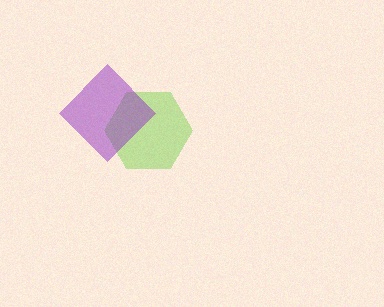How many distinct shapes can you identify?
There are 2 distinct shapes: a lime hexagon, a purple diamond.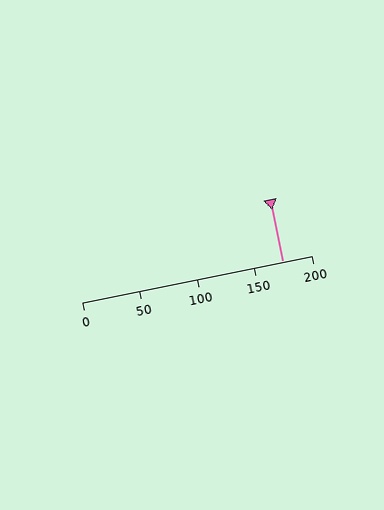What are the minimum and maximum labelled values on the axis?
The axis runs from 0 to 200.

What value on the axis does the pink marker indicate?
The marker indicates approximately 175.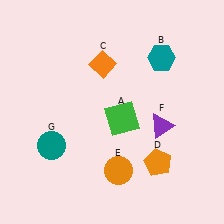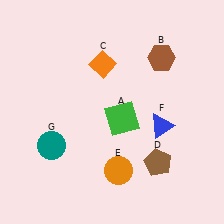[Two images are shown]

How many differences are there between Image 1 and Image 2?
There are 3 differences between the two images.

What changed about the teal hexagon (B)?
In Image 1, B is teal. In Image 2, it changed to brown.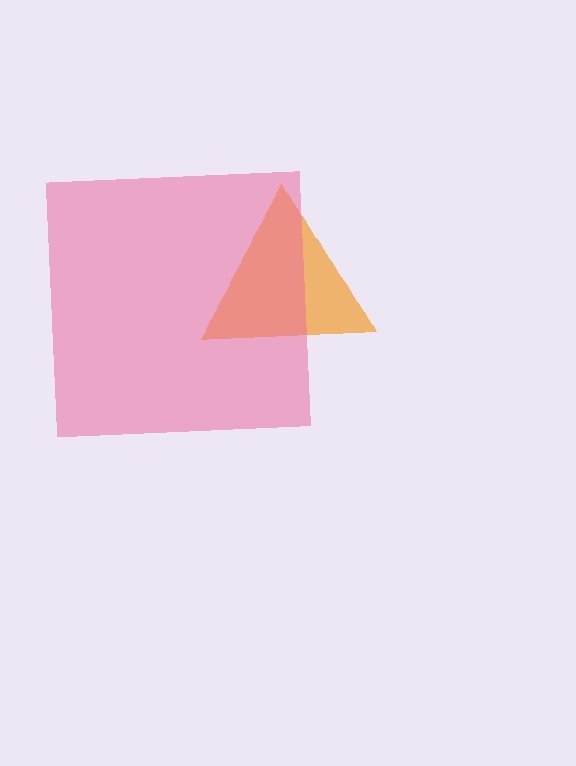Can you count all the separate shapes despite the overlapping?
Yes, there are 2 separate shapes.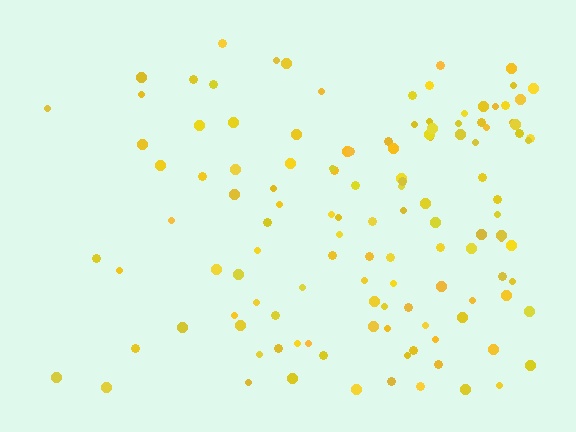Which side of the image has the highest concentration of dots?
The right.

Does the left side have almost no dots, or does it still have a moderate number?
Still a moderate number, just noticeably fewer than the right.